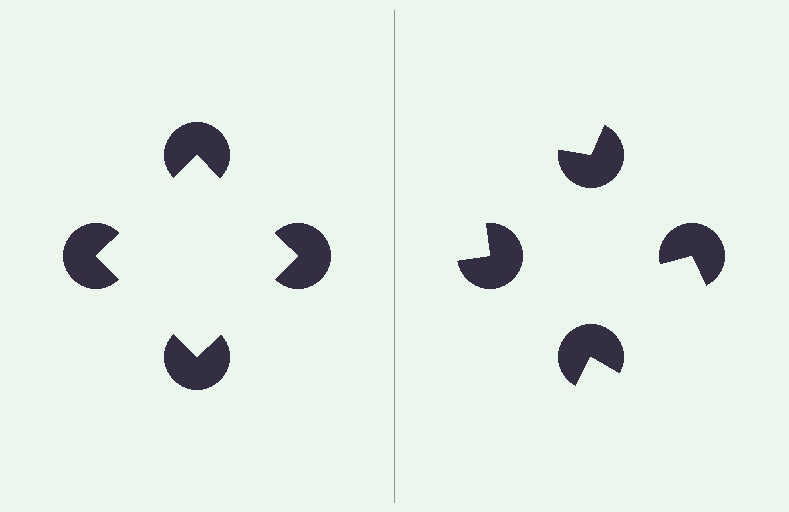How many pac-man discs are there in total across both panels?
8 — 4 on each side.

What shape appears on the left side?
An illusory square.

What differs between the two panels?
The pac-man discs are positioned identically on both sides; only the wedge orientations differ. On the left they align to a square; on the right they are misaligned.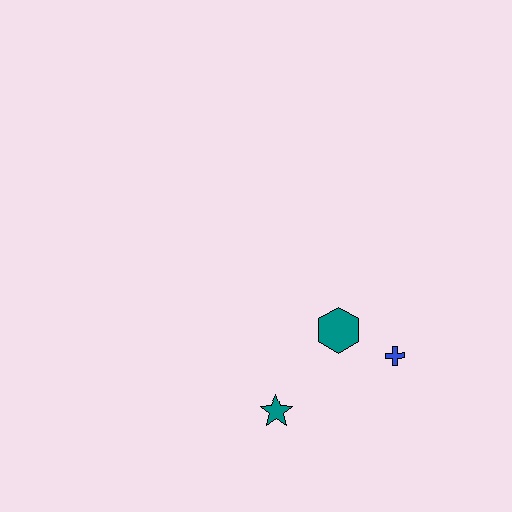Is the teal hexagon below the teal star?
No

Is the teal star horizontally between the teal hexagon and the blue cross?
No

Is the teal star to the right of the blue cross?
No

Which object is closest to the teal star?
The teal hexagon is closest to the teal star.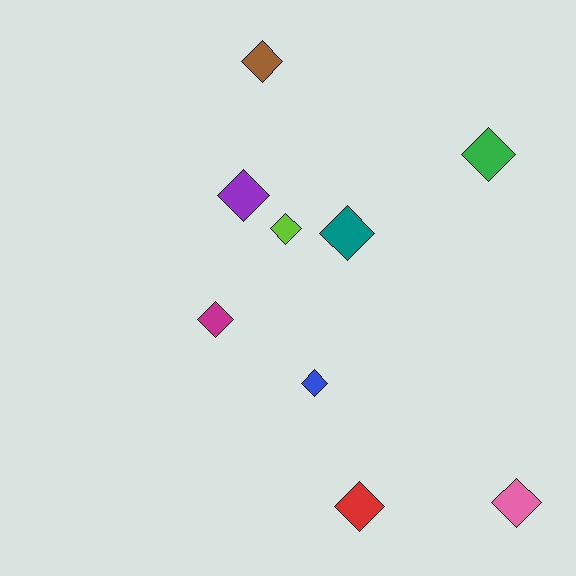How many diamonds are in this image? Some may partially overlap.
There are 9 diamonds.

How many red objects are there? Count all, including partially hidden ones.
There is 1 red object.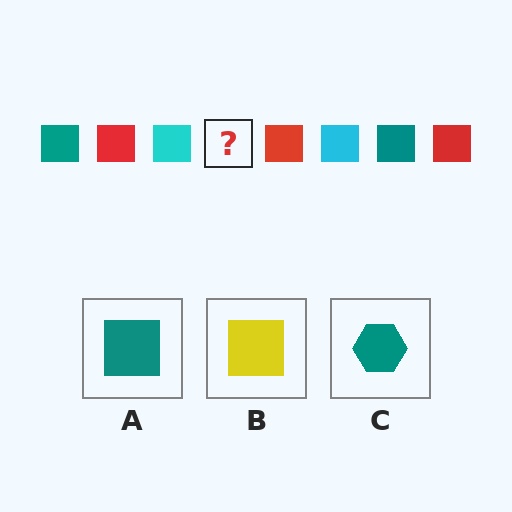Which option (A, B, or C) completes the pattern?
A.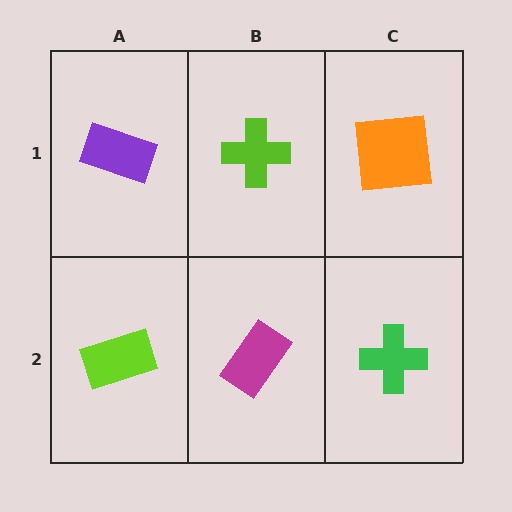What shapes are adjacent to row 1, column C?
A green cross (row 2, column C), a lime cross (row 1, column B).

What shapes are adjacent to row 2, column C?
An orange square (row 1, column C), a magenta rectangle (row 2, column B).